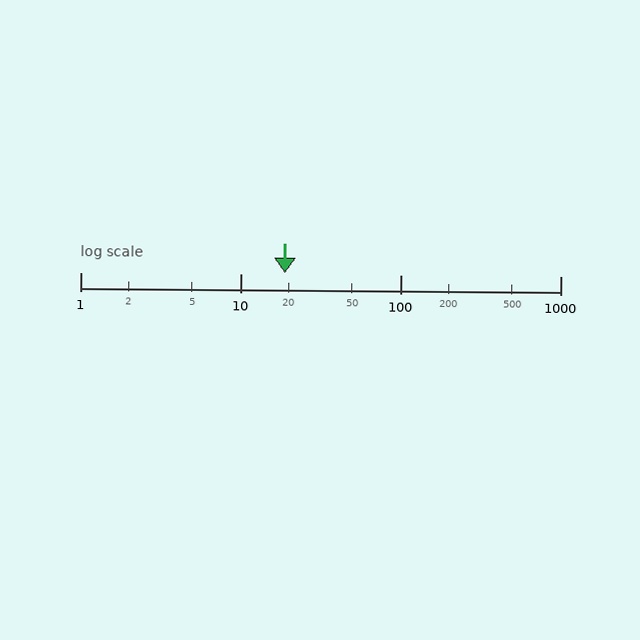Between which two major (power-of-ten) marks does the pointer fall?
The pointer is between 10 and 100.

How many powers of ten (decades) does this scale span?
The scale spans 3 decades, from 1 to 1000.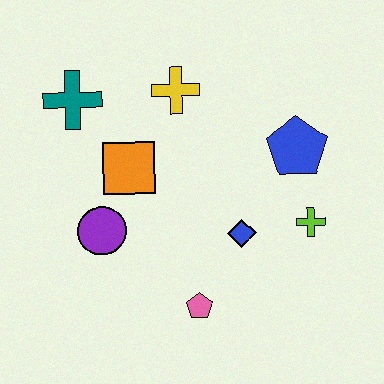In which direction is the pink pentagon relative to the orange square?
The pink pentagon is below the orange square.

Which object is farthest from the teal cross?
The lime cross is farthest from the teal cross.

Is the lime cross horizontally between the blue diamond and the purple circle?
No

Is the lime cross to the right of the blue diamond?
Yes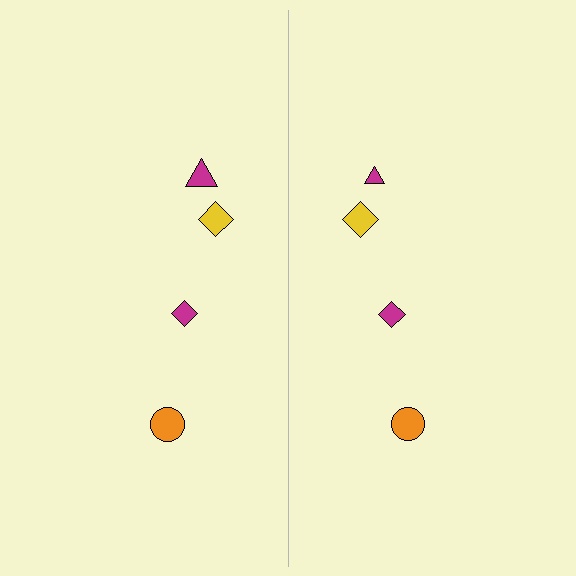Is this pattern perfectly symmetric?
No, the pattern is not perfectly symmetric. The magenta triangle on the right side has a different size than its mirror counterpart.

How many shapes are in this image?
There are 8 shapes in this image.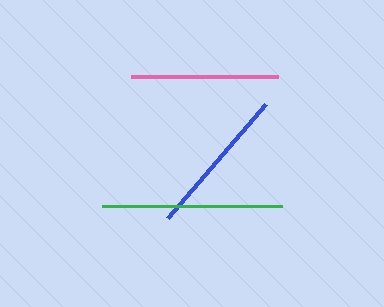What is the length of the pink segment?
The pink segment is approximately 147 pixels long.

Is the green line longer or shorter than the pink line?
The green line is longer than the pink line.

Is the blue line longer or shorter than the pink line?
The blue line is longer than the pink line.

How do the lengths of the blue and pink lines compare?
The blue and pink lines are approximately the same length.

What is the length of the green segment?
The green segment is approximately 180 pixels long.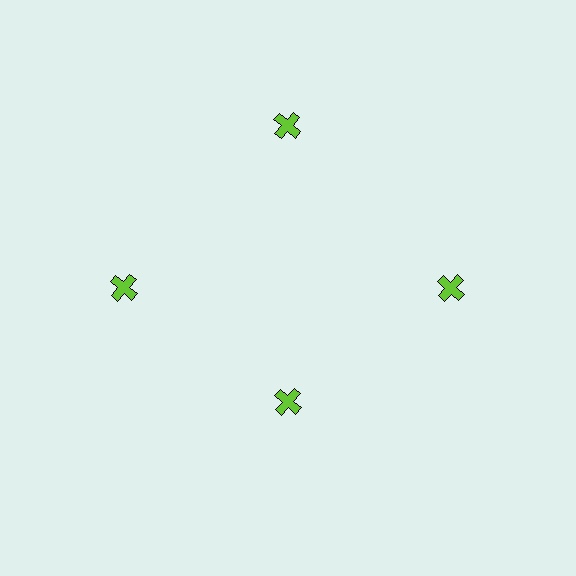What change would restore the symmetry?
The symmetry would be restored by moving it outward, back onto the ring so that all 4 crosses sit at equal angles and equal distance from the center.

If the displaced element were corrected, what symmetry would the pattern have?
It would have 4-fold rotational symmetry — the pattern would map onto itself every 90 degrees.